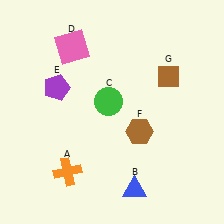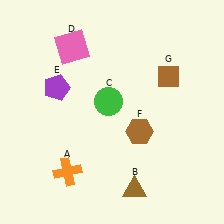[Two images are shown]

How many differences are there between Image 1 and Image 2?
There is 1 difference between the two images.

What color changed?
The triangle (B) changed from blue in Image 1 to brown in Image 2.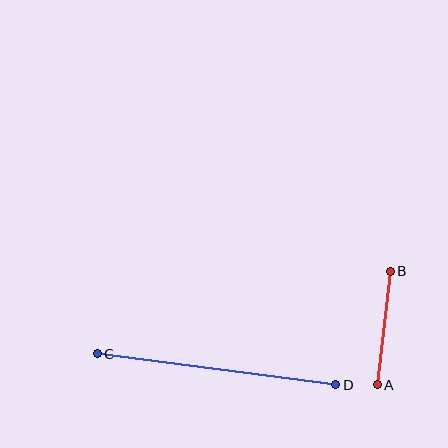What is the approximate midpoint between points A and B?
The midpoint is at approximately (384, 328) pixels.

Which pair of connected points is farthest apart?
Points C and D are farthest apart.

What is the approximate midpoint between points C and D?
The midpoint is at approximately (216, 369) pixels.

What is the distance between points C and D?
The distance is approximately 240 pixels.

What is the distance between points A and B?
The distance is approximately 114 pixels.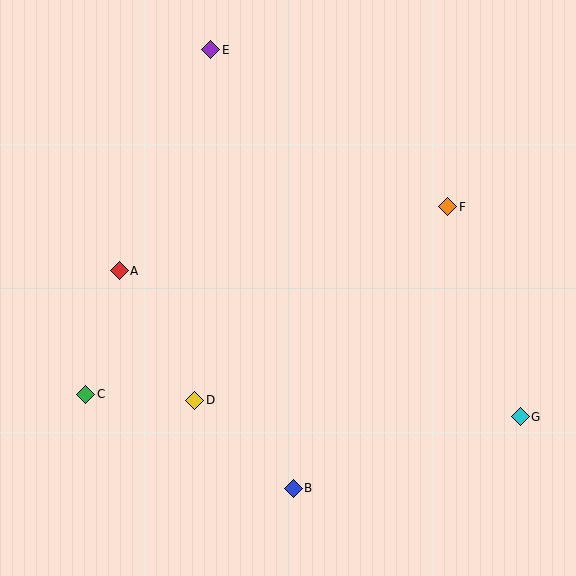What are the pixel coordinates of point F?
Point F is at (448, 207).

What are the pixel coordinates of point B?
Point B is at (293, 488).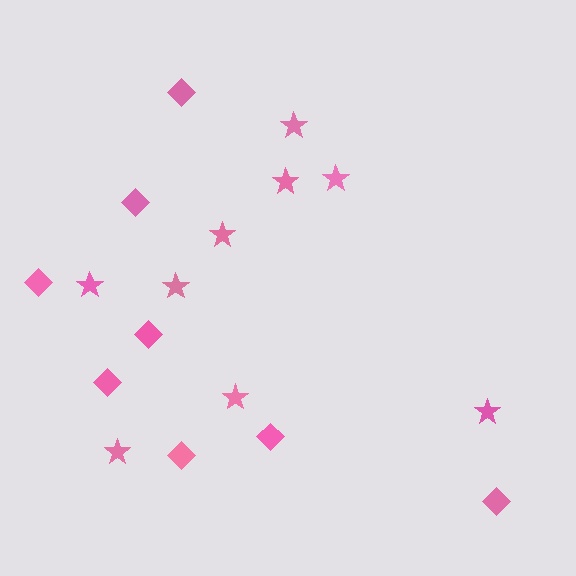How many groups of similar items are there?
There are 2 groups: one group of stars (9) and one group of diamonds (8).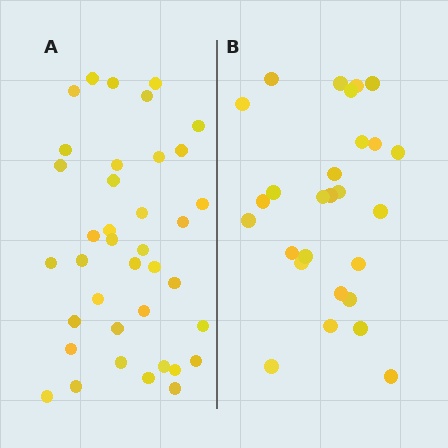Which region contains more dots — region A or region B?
Region A (the left region) has more dots.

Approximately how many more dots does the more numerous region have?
Region A has roughly 12 or so more dots than region B.